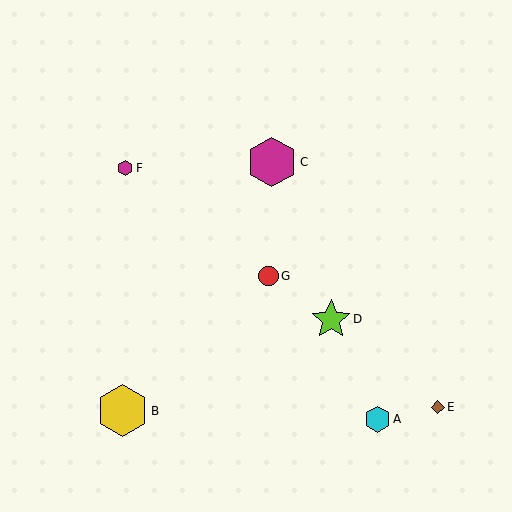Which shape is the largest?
The yellow hexagon (labeled B) is the largest.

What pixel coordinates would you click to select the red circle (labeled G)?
Click at (269, 276) to select the red circle G.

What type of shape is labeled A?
Shape A is a cyan hexagon.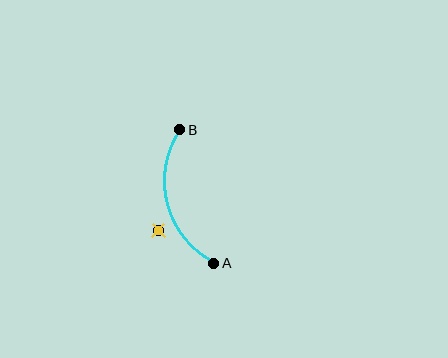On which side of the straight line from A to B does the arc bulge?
The arc bulges to the left of the straight line connecting A and B.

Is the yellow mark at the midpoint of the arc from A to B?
No — the yellow mark does not lie on the arc at all. It sits slightly outside the curve.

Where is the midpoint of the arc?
The arc midpoint is the point on the curve farthest from the straight line joining A and B. It sits to the left of that line.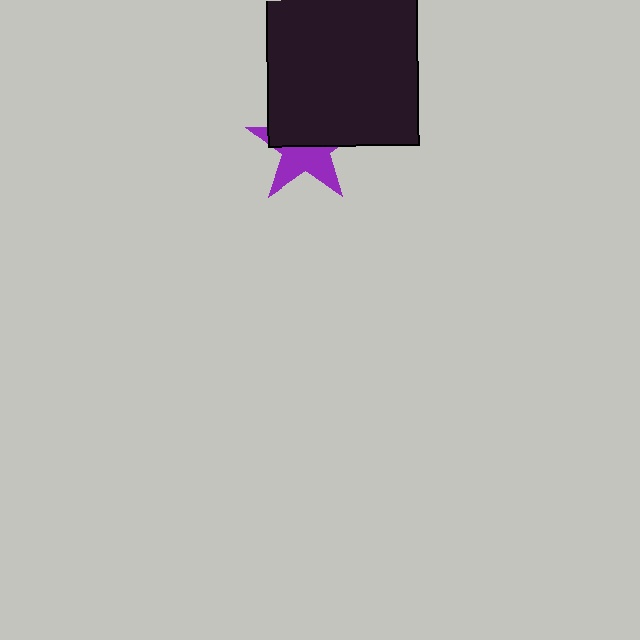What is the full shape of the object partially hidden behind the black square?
The partially hidden object is a purple star.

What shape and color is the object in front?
The object in front is a black square.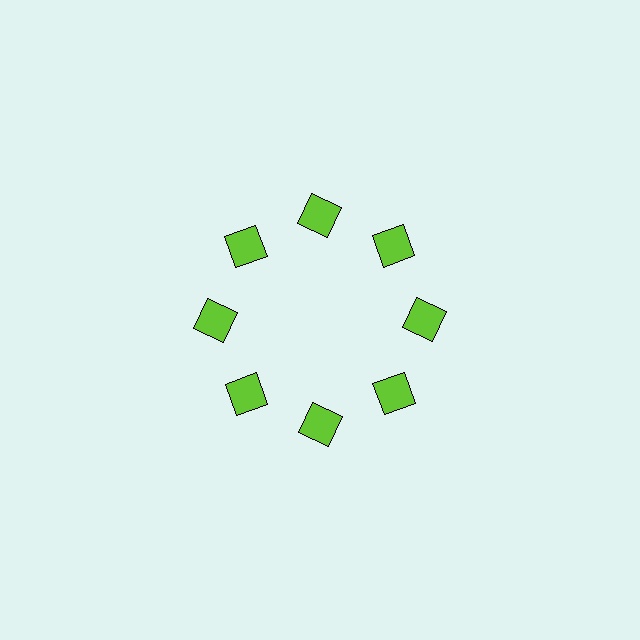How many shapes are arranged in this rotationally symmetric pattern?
There are 8 shapes, arranged in 8 groups of 1.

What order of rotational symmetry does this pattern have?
This pattern has 8-fold rotational symmetry.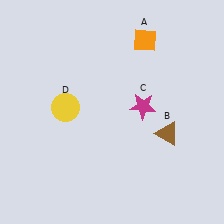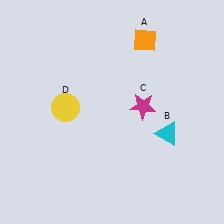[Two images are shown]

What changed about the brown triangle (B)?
In Image 1, B is brown. In Image 2, it changed to cyan.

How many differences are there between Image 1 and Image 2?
There is 1 difference between the two images.